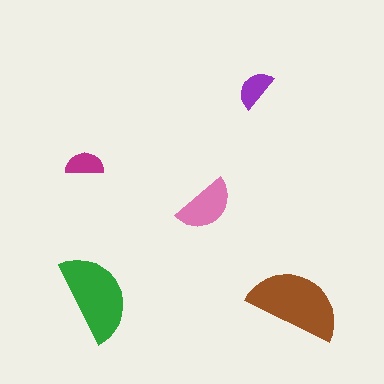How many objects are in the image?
There are 5 objects in the image.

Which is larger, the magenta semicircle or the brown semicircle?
The brown one.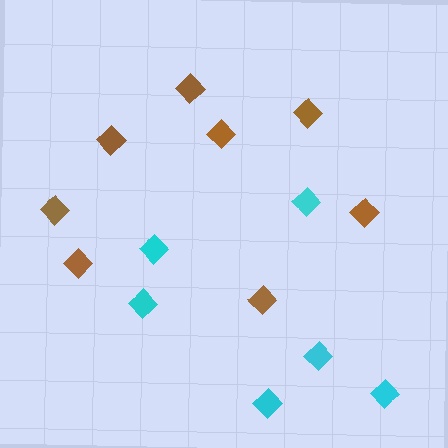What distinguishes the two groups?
There are 2 groups: one group of cyan diamonds (6) and one group of brown diamonds (8).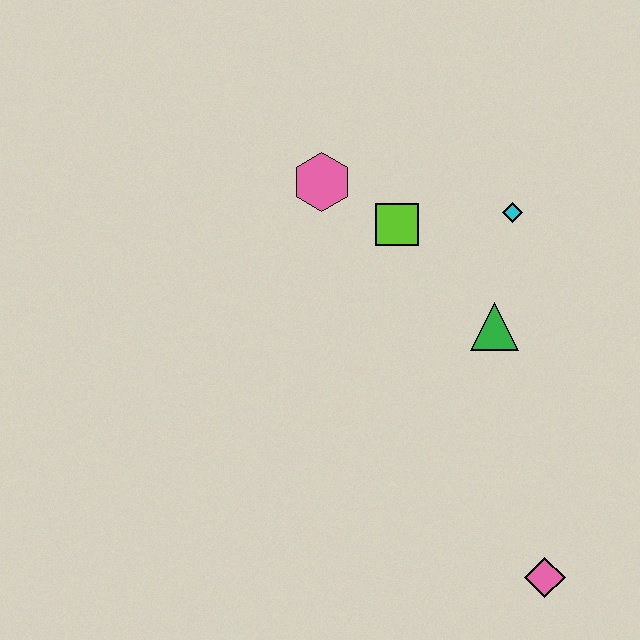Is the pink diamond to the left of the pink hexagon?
No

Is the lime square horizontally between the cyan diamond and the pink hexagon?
Yes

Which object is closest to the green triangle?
The cyan diamond is closest to the green triangle.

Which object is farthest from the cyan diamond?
The pink diamond is farthest from the cyan diamond.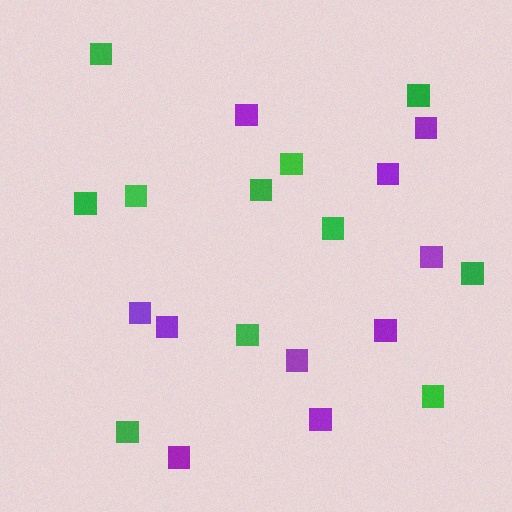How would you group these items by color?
There are 2 groups: one group of purple squares (10) and one group of green squares (11).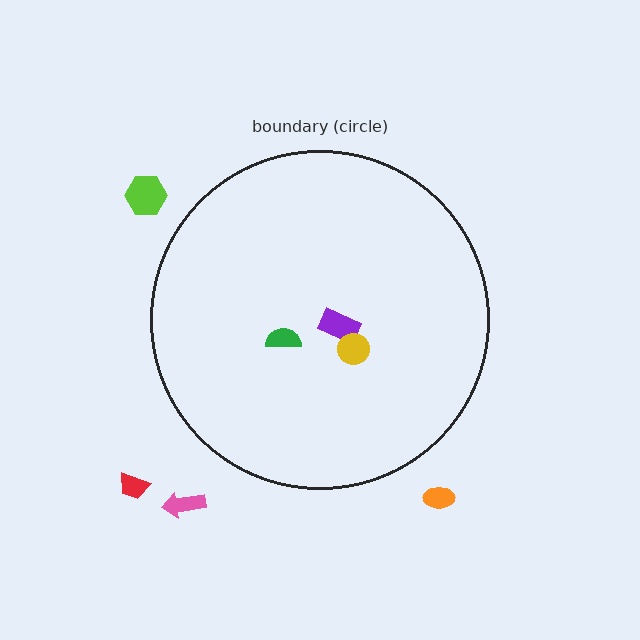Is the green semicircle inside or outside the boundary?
Inside.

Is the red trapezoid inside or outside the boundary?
Outside.